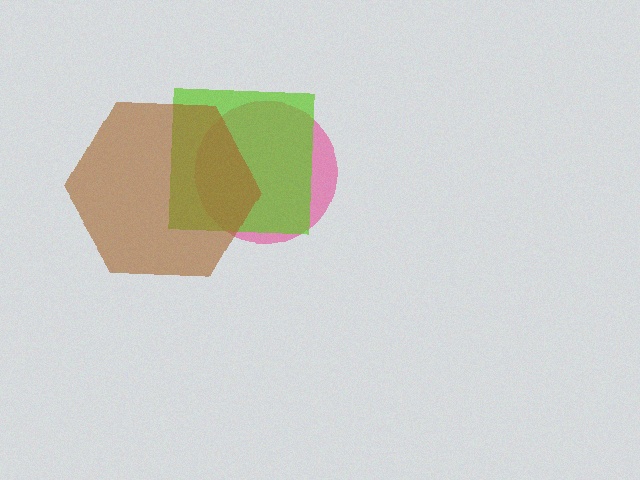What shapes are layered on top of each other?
The layered shapes are: a pink circle, a lime square, a brown hexagon.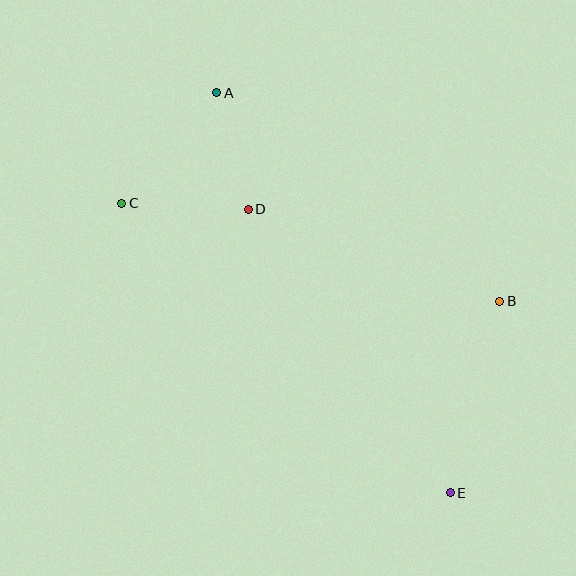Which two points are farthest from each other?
Points A and E are farthest from each other.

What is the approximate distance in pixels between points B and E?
The distance between B and E is approximately 197 pixels.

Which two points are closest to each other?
Points A and D are closest to each other.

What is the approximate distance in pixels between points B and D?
The distance between B and D is approximately 268 pixels.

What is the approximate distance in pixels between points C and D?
The distance between C and D is approximately 126 pixels.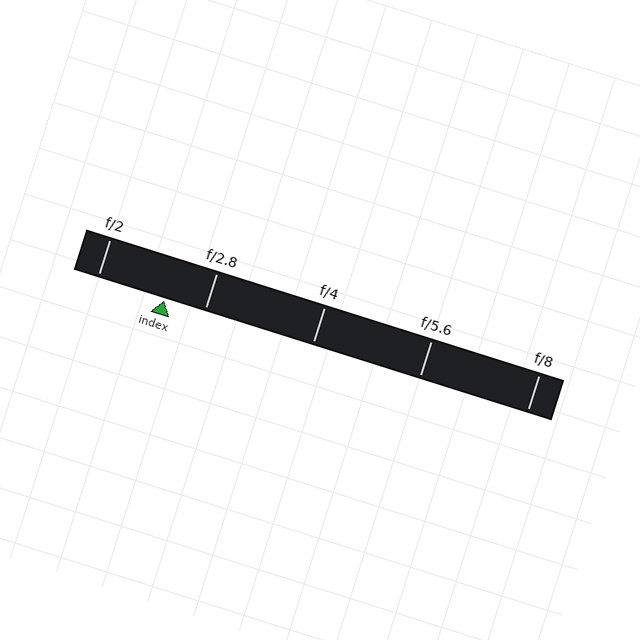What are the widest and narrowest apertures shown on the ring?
The widest aperture shown is f/2 and the narrowest is f/8.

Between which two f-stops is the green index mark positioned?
The index mark is between f/2 and f/2.8.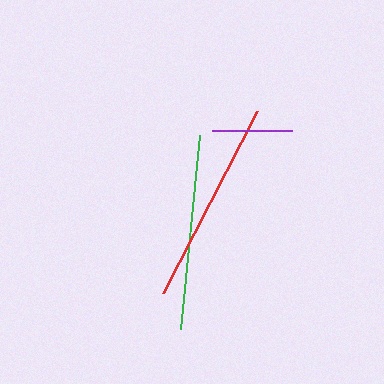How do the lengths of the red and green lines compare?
The red and green lines are approximately the same length.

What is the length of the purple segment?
The purple segment is approximately 79 pixels long.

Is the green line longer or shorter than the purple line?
The green line is longer than the purple line.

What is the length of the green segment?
The green segment is approximately 195 pixels long.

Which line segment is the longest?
The red line is the longest at approximately 205 pixels.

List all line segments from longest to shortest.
From longest to shortest: red, green, purple.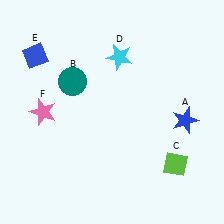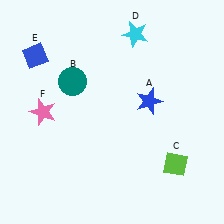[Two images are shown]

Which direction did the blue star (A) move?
The blue star (A) moved left.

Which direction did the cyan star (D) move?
The cyan star (D) moved up.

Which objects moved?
The objects that moved are: the blue star (A), the cyan star (D).